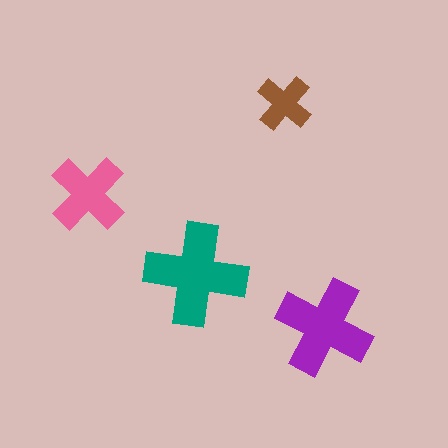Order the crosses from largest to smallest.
the teal one, the purple one, the pink one, the brown one.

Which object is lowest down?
The purple cross is bottommost.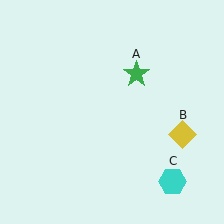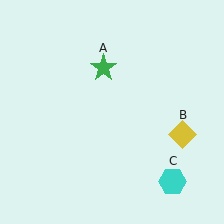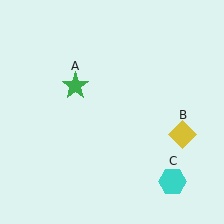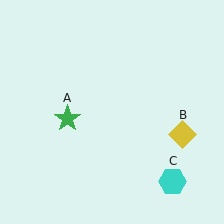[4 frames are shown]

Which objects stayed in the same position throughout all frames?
Yellow diamond (object B) and cyan hexagon (object C) remained stationary.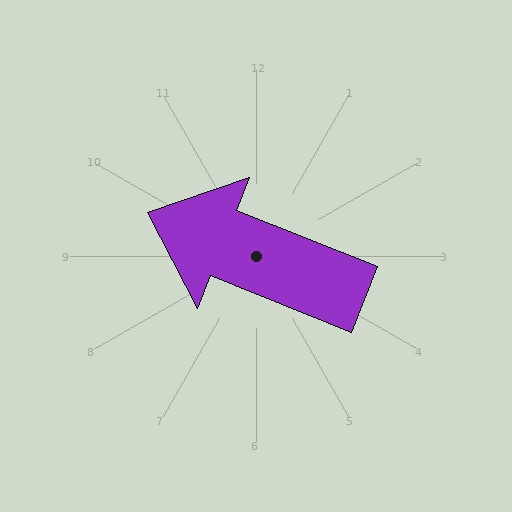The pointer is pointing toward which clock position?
Roughly 10 o'clock.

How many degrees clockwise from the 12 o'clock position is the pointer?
Approximately 292 degrees.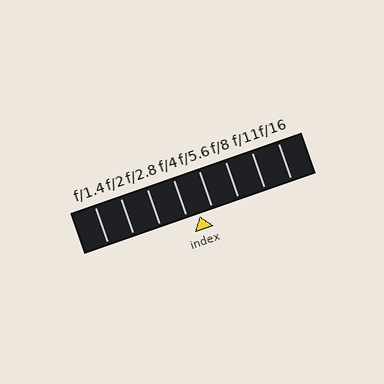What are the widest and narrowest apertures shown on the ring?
The widest aperture shown is f/1.4 and the narrowest is f/16.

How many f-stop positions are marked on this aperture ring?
There are 8 f-stop positions marked.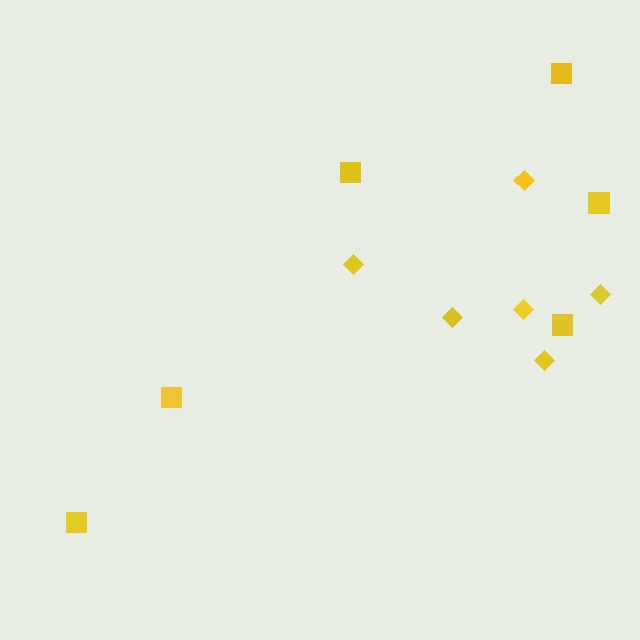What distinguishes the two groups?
There are 2 groups: one group of diamonds (6) and one group of squares (6).